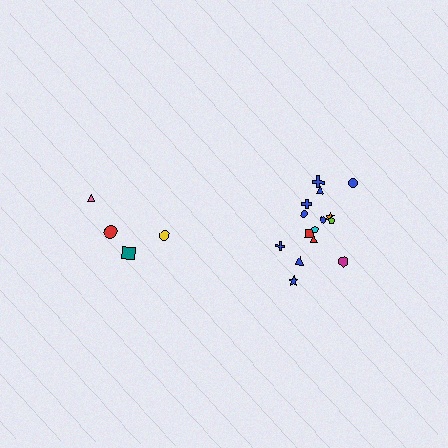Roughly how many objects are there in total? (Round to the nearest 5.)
Roughly 20 objects in total.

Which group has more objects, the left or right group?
The right group.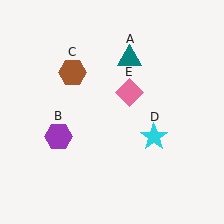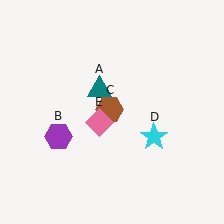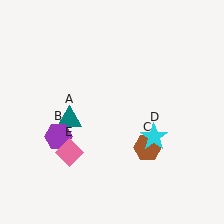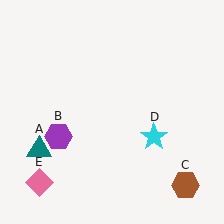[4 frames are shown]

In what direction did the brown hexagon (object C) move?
The brown hexagon (object C) moved down and to the right.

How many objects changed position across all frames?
3 objects changed position: teal triangle (object A), brown hexagon (object C), pink diamond (object E).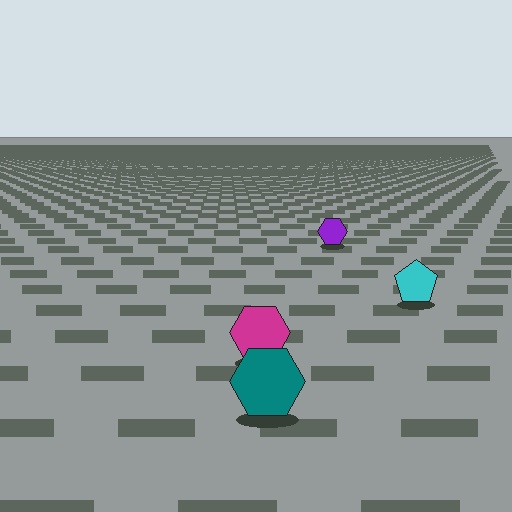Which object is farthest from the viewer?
The purple hexagon is farthest from the viewer. It appears smaller and the ground texture around it is denser.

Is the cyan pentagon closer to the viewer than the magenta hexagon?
No. The magenta hexagon is closer — you can tell from the texture gradient: the ground texture is coarser near it.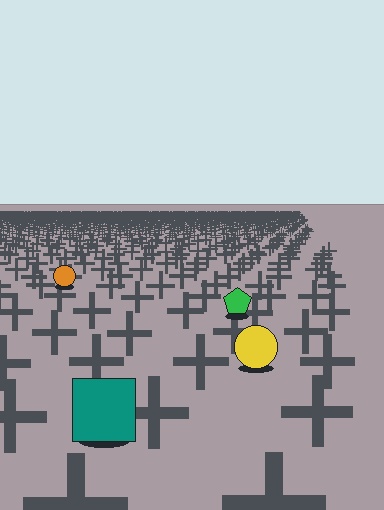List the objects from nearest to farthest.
From nearest to farthest: the teal square, the yellow circle, the green pentagon, the orange circle.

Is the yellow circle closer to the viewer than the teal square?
No. The teal square is closer — you can tell from the texture gradient: the ground texture is coarser near it.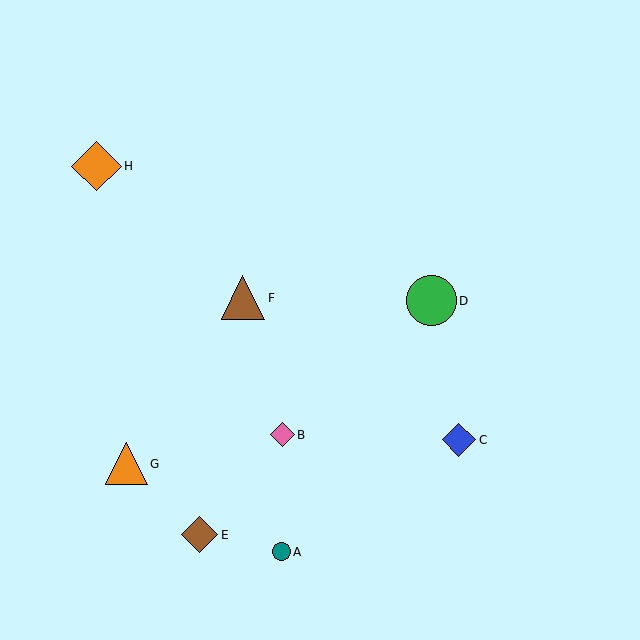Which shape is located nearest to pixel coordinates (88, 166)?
The orange diamond (labeled H) at (97, 166) is nearest to that location.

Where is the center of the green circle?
The center of the green circle is at (431, 301).